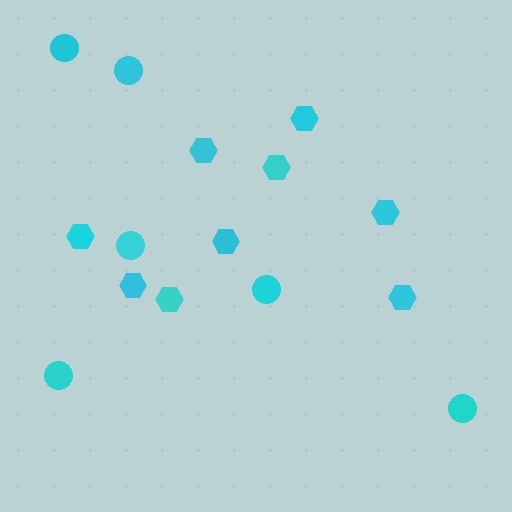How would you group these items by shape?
There are 2 groups: one group of hexagons (9) and one group of circles (6).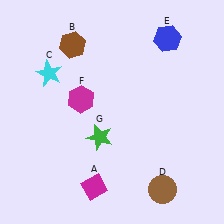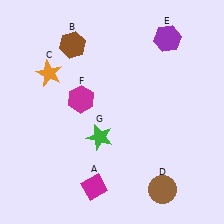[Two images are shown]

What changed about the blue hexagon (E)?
In Image 1, E is blue. In Image 2, it changed to purple.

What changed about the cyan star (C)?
In Image 1, C is cyan. In Image 2, it changed to orange.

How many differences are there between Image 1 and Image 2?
There are 2 differences between the two images.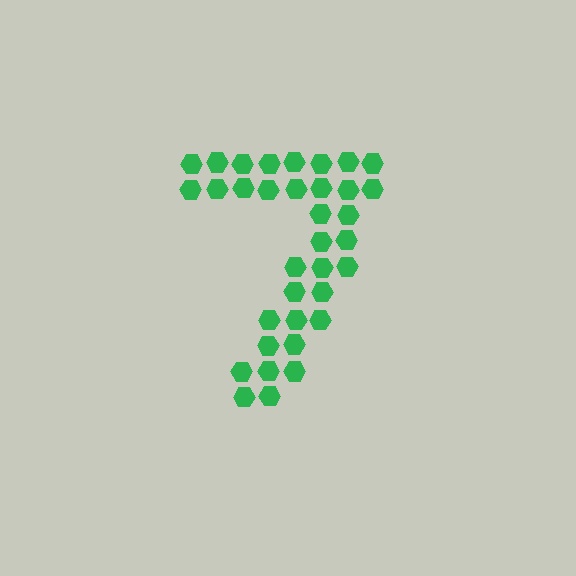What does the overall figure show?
The overall figure shows the digit 7.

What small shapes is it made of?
It is made of small hexagons.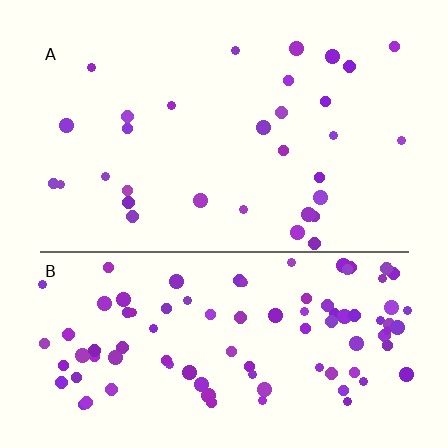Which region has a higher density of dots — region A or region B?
B (the bottom).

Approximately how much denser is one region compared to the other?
Approximately 3.1× — region B over region A.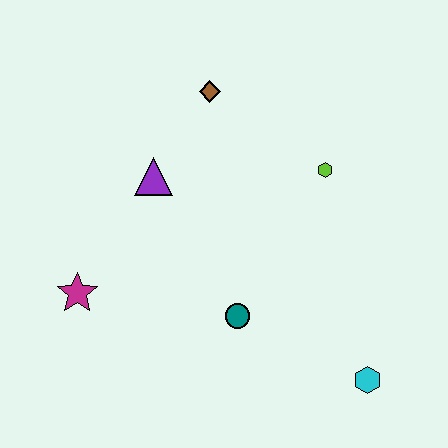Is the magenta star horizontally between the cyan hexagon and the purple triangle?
No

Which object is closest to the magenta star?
The purple triangle is closest to the magenta star.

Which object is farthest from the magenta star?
The cyan hexagon is farthest from the magenta star.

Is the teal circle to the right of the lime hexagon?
No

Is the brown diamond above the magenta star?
Yes